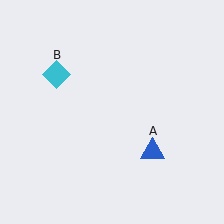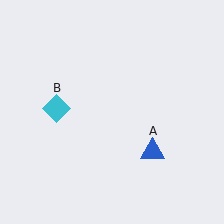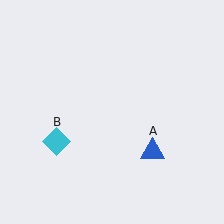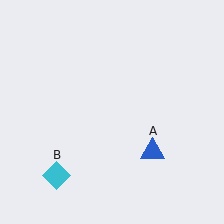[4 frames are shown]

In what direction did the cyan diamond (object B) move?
The cyan diamond (object B) moved down.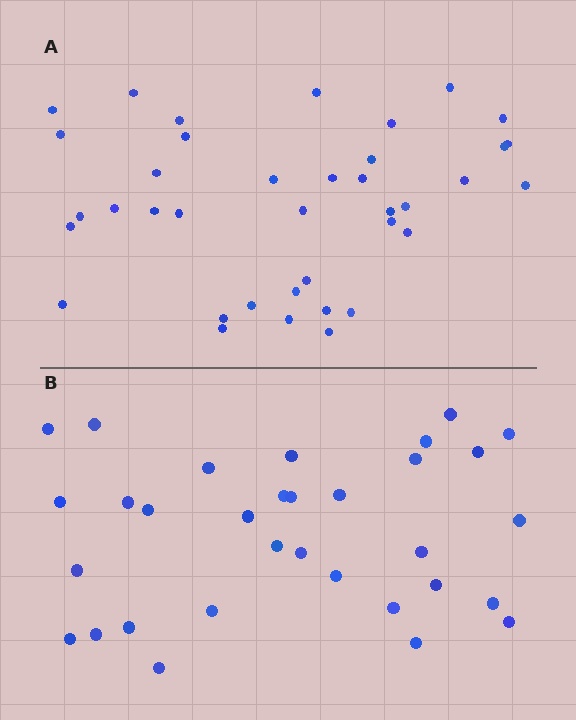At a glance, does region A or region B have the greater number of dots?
Region A (the top region) has more dots.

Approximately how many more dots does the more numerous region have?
Region A has about 6 more dots than region B.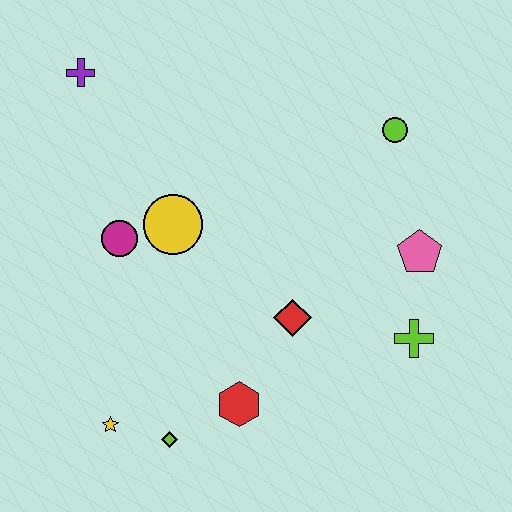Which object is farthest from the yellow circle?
The lime cross is farthest from the yellow circle.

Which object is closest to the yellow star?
The lime diamond is closest to the yellow star.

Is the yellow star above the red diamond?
No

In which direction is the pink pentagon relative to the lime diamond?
The pink pentagon is to the right of the lime diamond.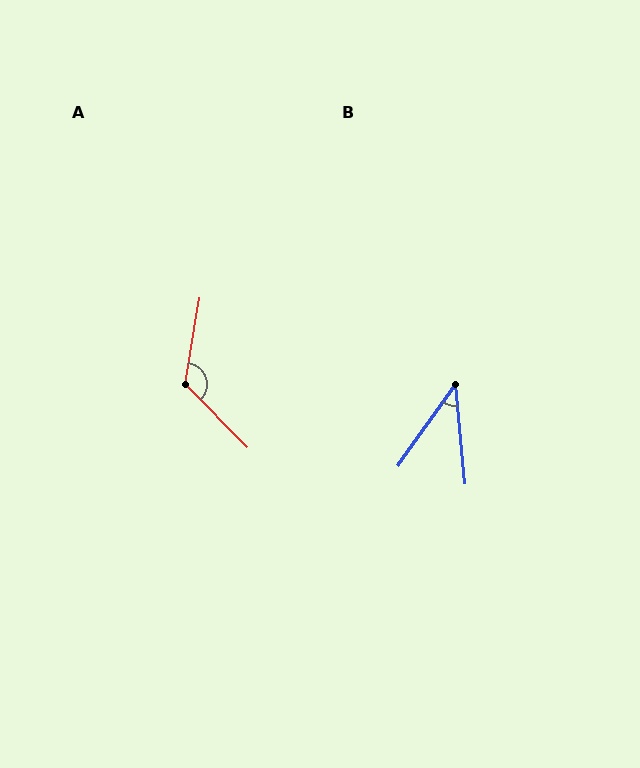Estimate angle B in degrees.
Approximately 41 degrees.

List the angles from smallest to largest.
B (41°), A (126°).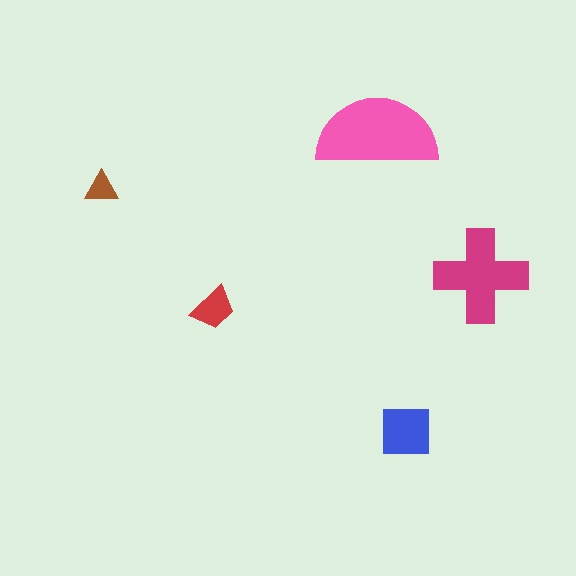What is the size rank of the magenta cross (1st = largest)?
2nd.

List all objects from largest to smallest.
The pink semicircle, the magenta cross, the blue square, the red trapezoid, the brown triangle.